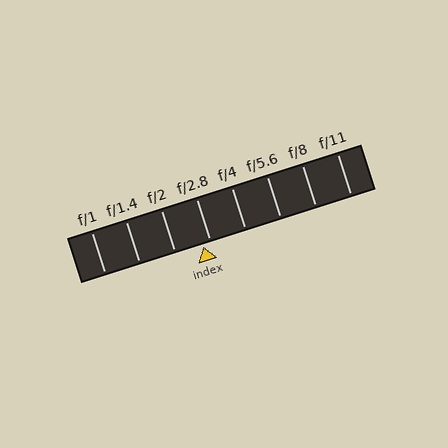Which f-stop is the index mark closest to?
The index mark is closest to f/2.8.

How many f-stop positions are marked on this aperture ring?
There are 8 f-stop positions marked.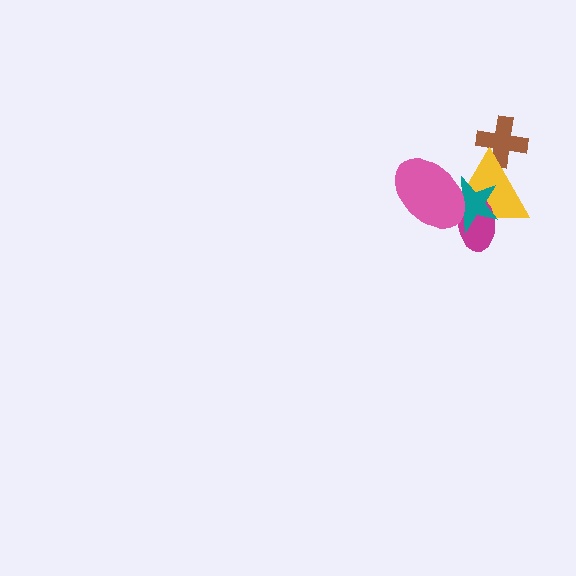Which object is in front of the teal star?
The pink ellipse is in front of the teal star.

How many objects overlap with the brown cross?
1 object overlaps with the brown cross.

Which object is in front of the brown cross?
The yellow triangle is in front of the brown cross.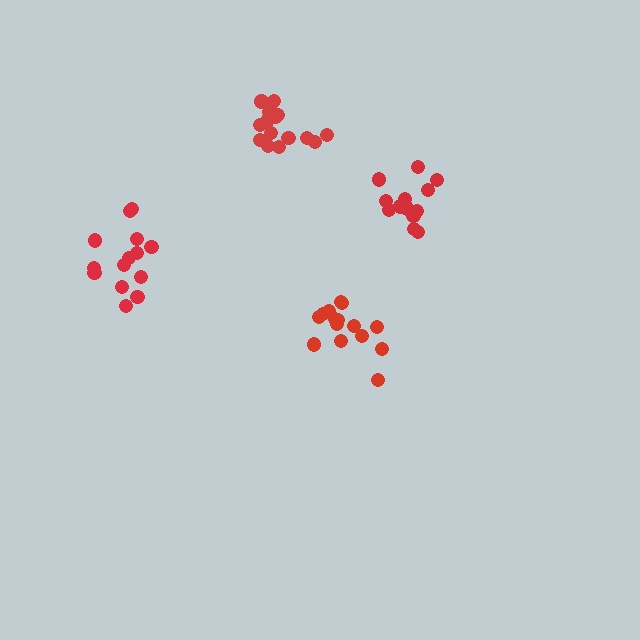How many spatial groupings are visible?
There are 4 spatial groupings.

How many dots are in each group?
Group 1: 15 dots, Group 2: 15 dots, Group 3: 17 dots, Group 4: 14 dots (61 total).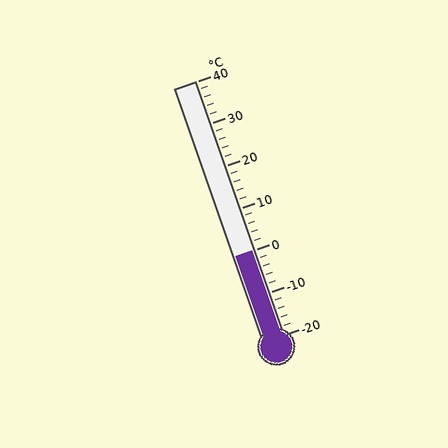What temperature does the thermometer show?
The thermometer shows approximately 0°C.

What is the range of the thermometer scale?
The thermometer scale ranges from -20°C to 40°C.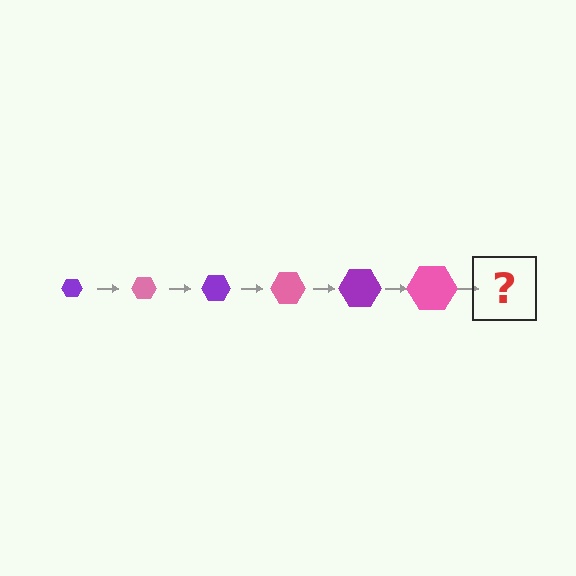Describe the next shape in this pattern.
It should be a purple hexagon, larger than the previous one.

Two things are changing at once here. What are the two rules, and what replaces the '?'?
The two rules are that the hexagon grows larger each step and the color cycles through purple and pink. The '?' should be a purple hexagon, larger than the previous one.